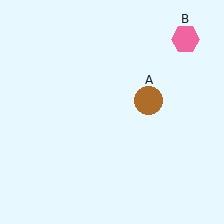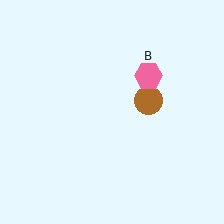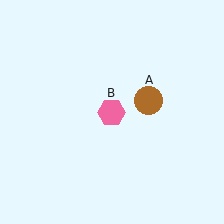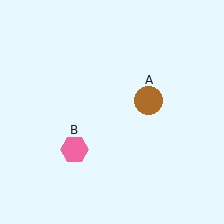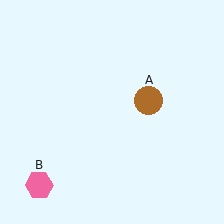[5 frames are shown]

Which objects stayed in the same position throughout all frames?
Brown circle (object A) remained stationary.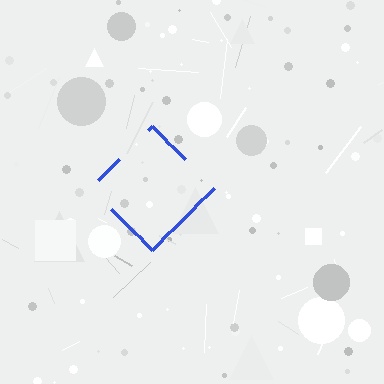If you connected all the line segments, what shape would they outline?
They would outline a diamond.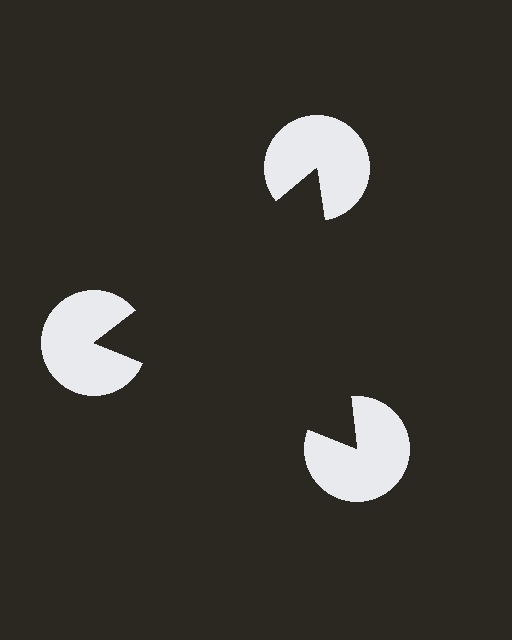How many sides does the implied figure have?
3 sides.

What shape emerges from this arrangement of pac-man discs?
An illusory triangle — its edges are inferred from the aligned wedge cuts in the pac-man discs, not physically drawn.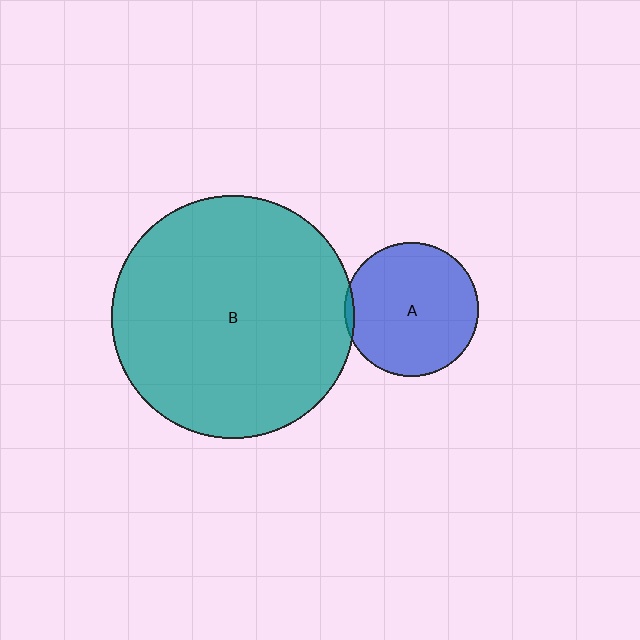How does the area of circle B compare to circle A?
Approximately 3.3 times.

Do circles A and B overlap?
Yes.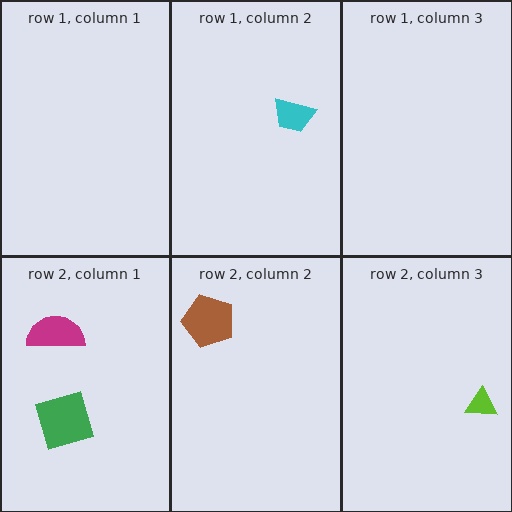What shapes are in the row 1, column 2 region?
The cyan trapezoid.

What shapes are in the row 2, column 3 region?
The lime triangle.